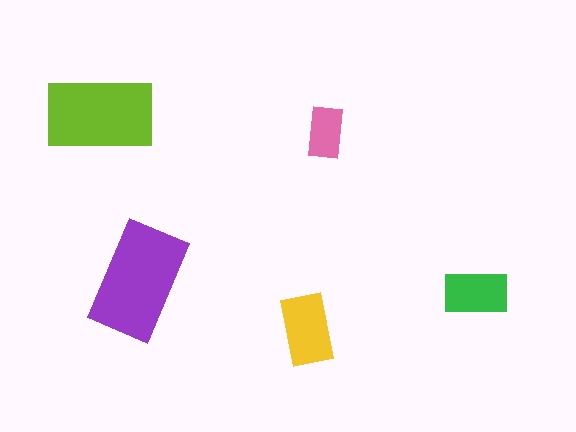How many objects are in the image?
There are 5 objects in the image.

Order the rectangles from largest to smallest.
the purple one, the lime one, the yellow one, the green one, the pink one.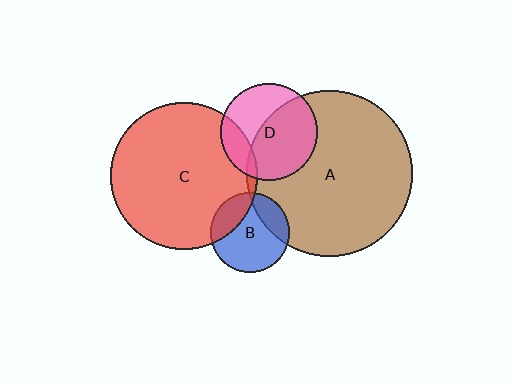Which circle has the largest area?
Circle A (brown).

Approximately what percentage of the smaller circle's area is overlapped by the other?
Approximately 25%.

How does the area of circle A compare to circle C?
Approximately 1.3 times.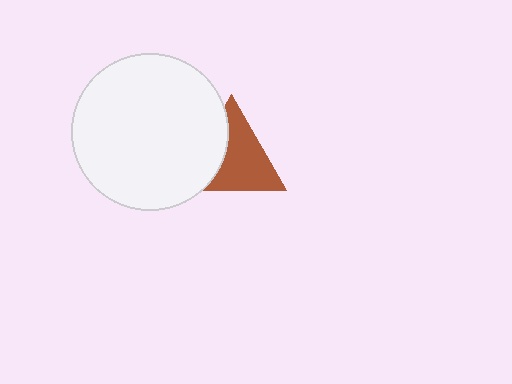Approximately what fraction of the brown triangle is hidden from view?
Roughly 36% of the brown triangle is hidden behind the white circle.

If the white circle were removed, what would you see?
You would see the complete brown triangle.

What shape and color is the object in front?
The object in front is a white circle.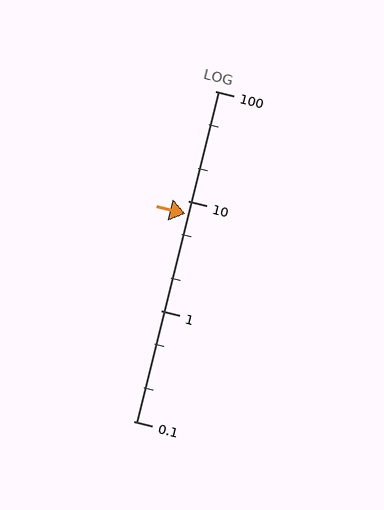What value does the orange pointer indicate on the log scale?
The pointer indicates approximately 7.6.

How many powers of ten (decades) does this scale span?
The scale spans 3 decades, from 0.1 to 100.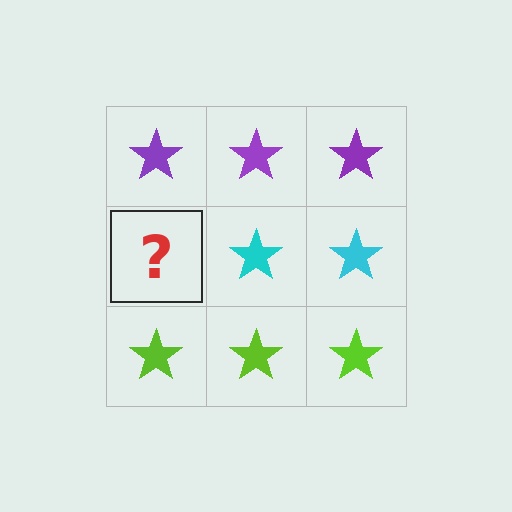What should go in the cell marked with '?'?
The missing cell should contain a cyan star.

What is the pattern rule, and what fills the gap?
The rule is that each row has a consistent color. The gap should be filled with a cyan star.